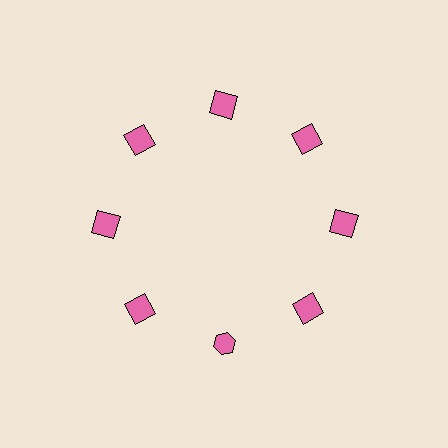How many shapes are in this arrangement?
There are 8 shapes arranged in a ring pattern.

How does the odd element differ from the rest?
It has a different shape: hexagon instead of square.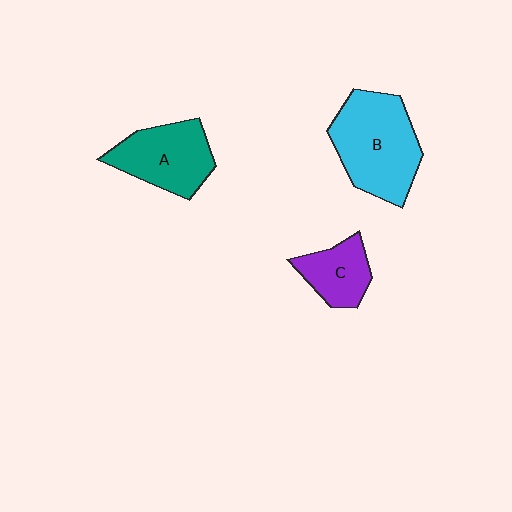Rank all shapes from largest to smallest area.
From largest to smallest: B (cyan), A (teal), C (purple).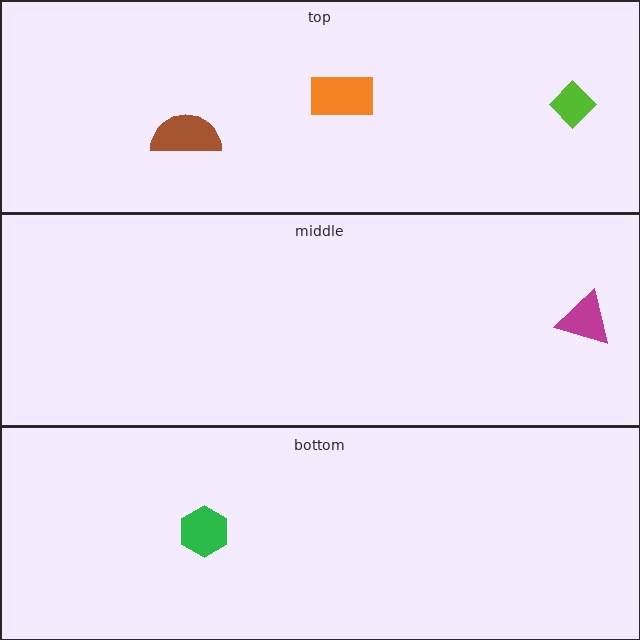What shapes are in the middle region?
The magenta triangle.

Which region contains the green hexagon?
The bottom region.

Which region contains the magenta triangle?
The middle region.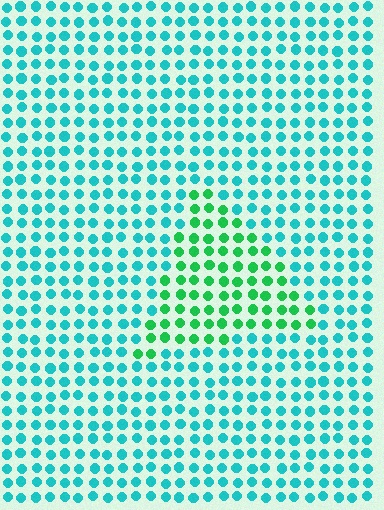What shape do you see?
I see a triangle.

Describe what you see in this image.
The image is filled with small cyan elements in a uniform arrangement. A triangle-shaped region is visible where the elements are tinted to a slightly different hue, forming a subtle color boundary.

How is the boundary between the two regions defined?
The boundary is defined purely by a slight shift in hue (about 42 degrees). Spacing, size, and orientation are identical on both sides.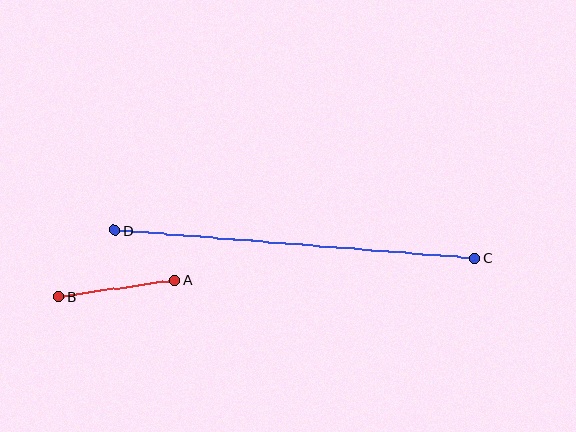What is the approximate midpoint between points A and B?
The midpoint is at approximately (117, 288) pixels.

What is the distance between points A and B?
The distance is approximately 116 pixels.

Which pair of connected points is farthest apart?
Points C and D are farthest apart.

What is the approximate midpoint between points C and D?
The midpoint is at approximately (295, 244) pixels.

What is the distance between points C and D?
The distance is approximately 361 pixels.